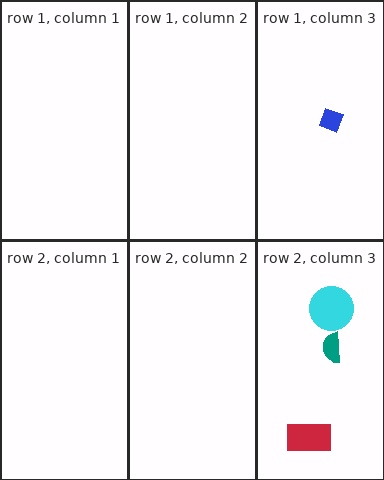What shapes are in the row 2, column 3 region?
The cyan circle, the teal semicircle, the red rectangle.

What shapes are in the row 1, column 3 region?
The blue diamond.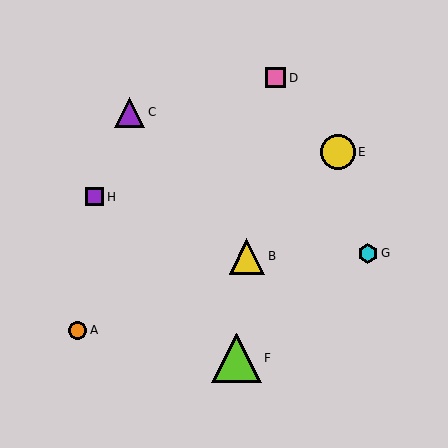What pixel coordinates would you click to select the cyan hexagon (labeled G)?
Click at (368, 253) to select the cyan hexagon G.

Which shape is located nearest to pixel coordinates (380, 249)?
The cyan hexagon (labeled G) at (368, 253) is nearest to that location.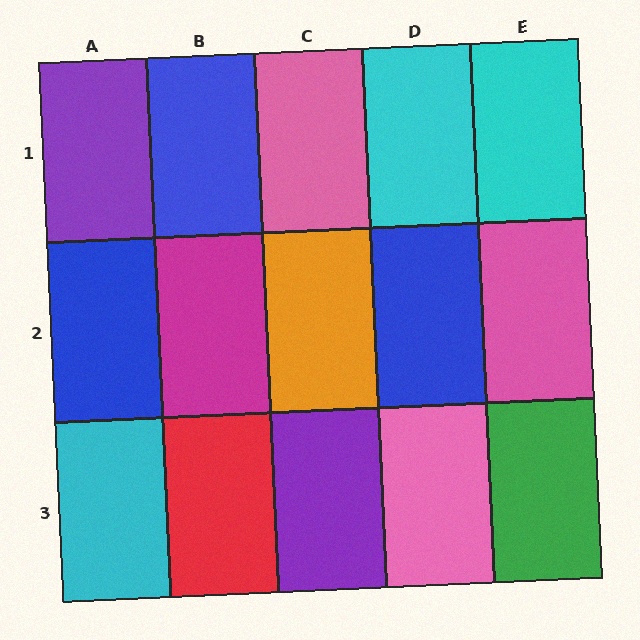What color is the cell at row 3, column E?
Green.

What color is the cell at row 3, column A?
Cyan.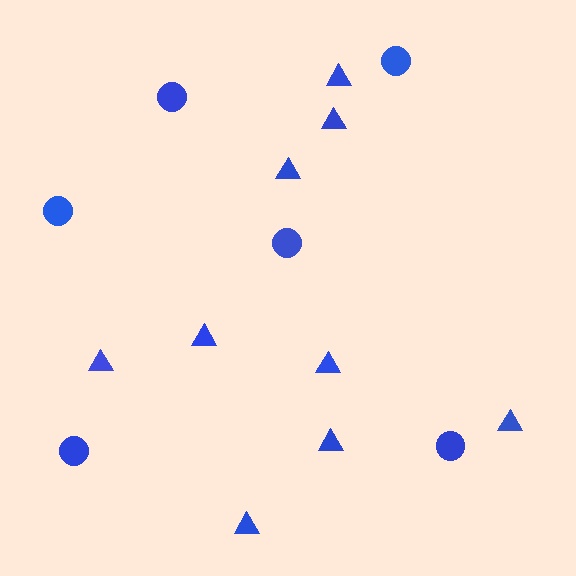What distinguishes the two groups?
There are 2 groups: one group of circles (6) and one group of triangles (9).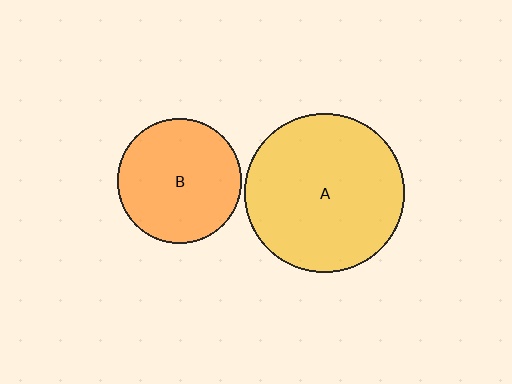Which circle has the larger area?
Circle A (yellow).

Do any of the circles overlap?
No, none of the circles overlap.